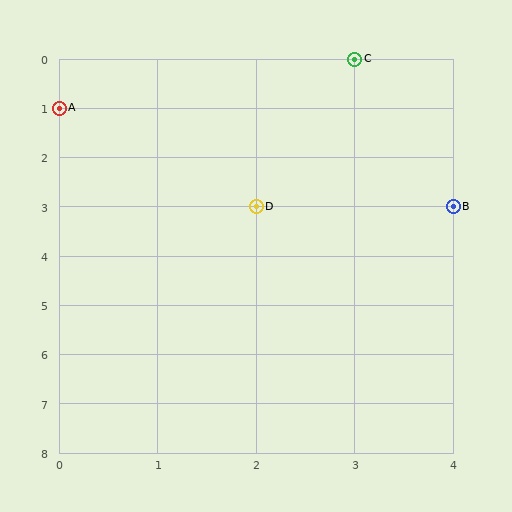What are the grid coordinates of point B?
Point B is at grid coordinates (4, 3).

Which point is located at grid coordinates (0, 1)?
Point A is at (0, 1).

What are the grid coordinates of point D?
Point D is at grid coordinates (2, 3).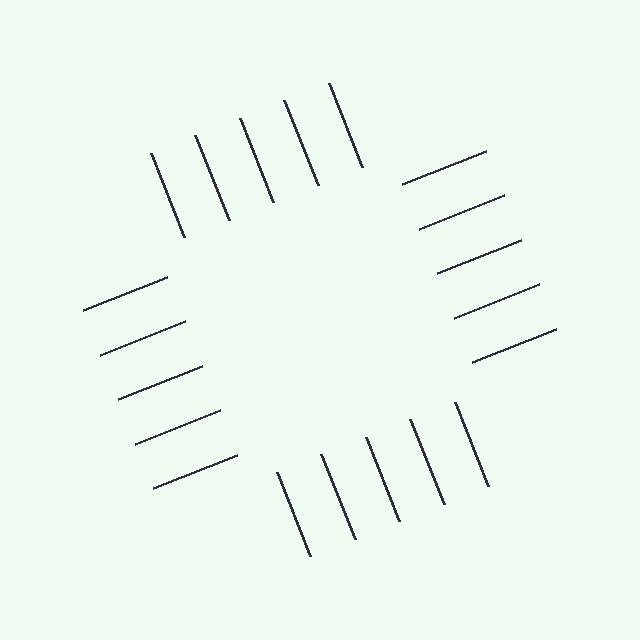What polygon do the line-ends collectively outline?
An illusory square — the line segments terminate on its edges but no continuous stroke is drawn.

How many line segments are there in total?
20 — 5 along each of the 4 edges.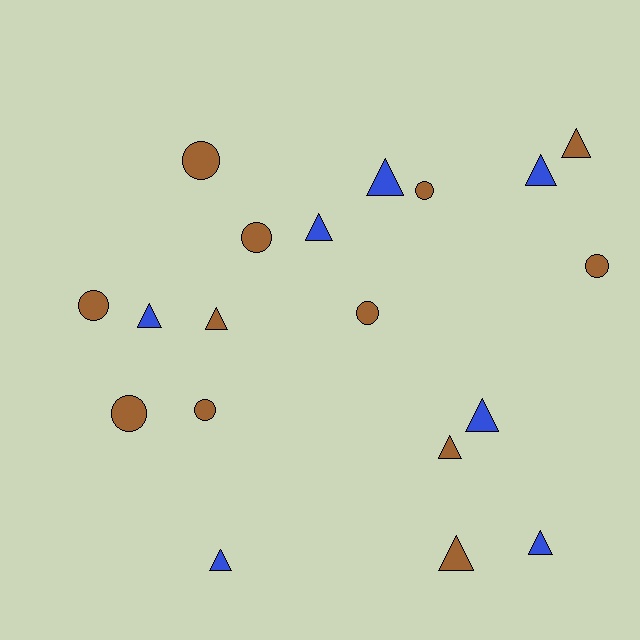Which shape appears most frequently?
Triangle, with 11 objects.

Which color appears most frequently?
Brown, with 12 objects.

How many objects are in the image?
There are 19 objects.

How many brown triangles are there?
There are 4 brown triangles.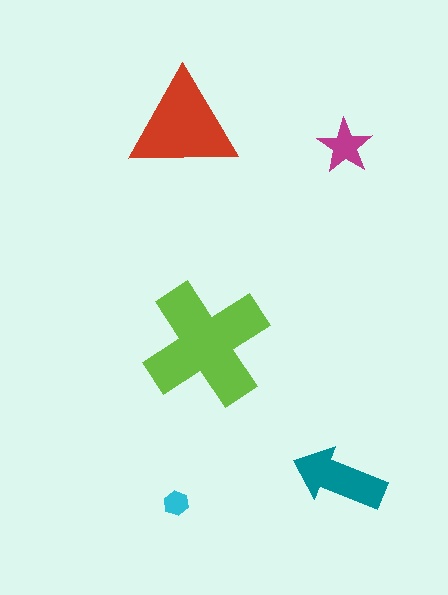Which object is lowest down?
The cyan hexagon is bottommost.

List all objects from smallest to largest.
The cyan hexagon, the magenta star, the teal arrow, the red triangle, the lime cross.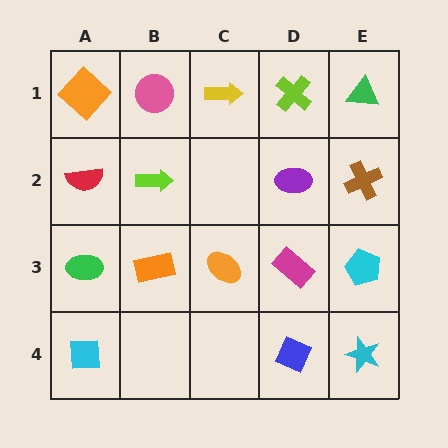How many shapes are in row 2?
4 shapes.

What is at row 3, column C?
An orange ellipse.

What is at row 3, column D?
A magenta rectangle.